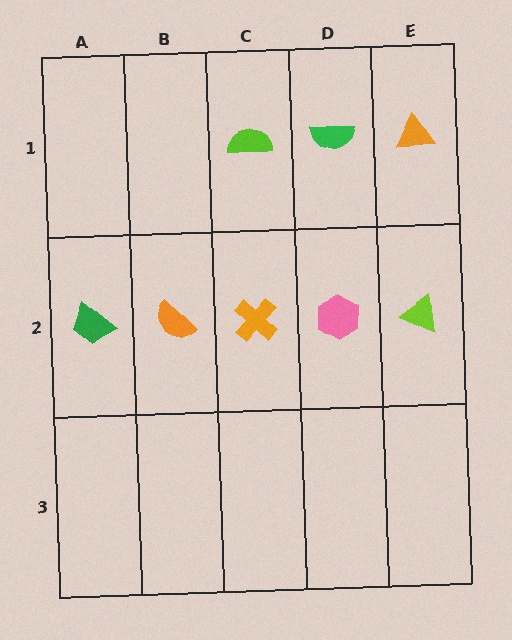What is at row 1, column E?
An orange triangle.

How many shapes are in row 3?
0 shapes.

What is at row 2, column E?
A lime triangle.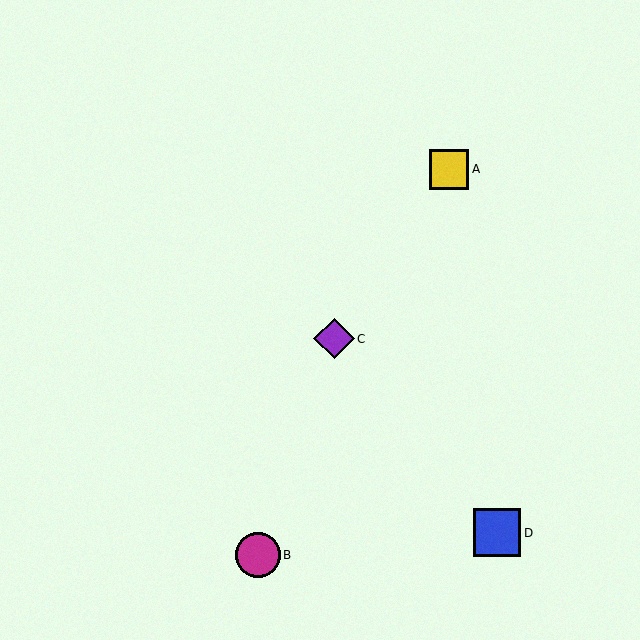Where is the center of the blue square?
The center of the blue square is at (497, 533).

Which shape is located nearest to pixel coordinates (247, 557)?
The magenta circle (labeled B) at (258, 555) is nearest to that location.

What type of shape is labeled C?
Shape C is a purple diamond.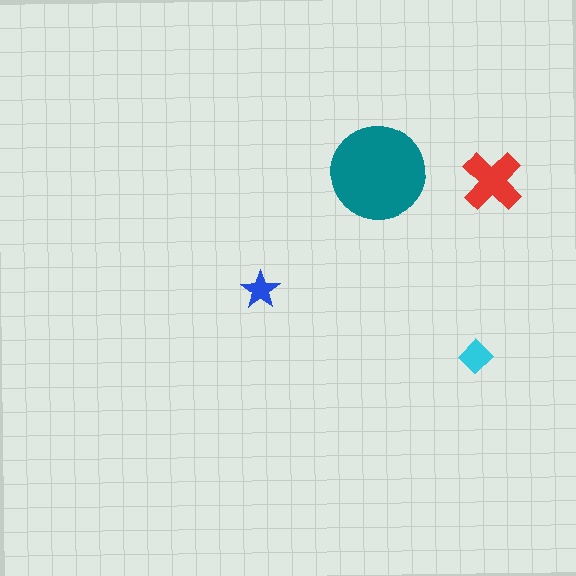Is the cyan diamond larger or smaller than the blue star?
Larger.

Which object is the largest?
The teal circle.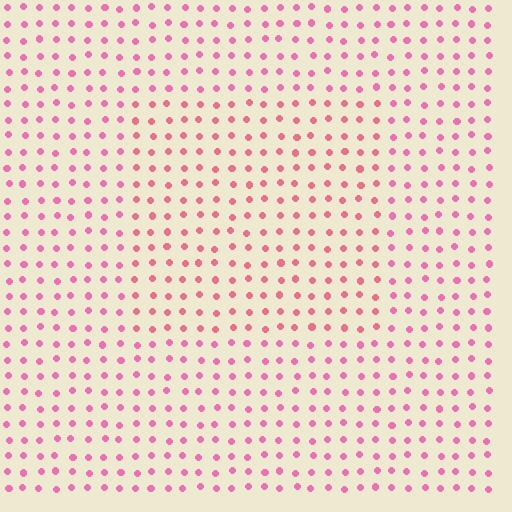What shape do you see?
I see a rectangle.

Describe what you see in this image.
The image is filled with small pink elements in a uniform arrangement. A rectangle-shaped region is visible where the elements are tinted to a slightly different hue, forming a subtle color boundary.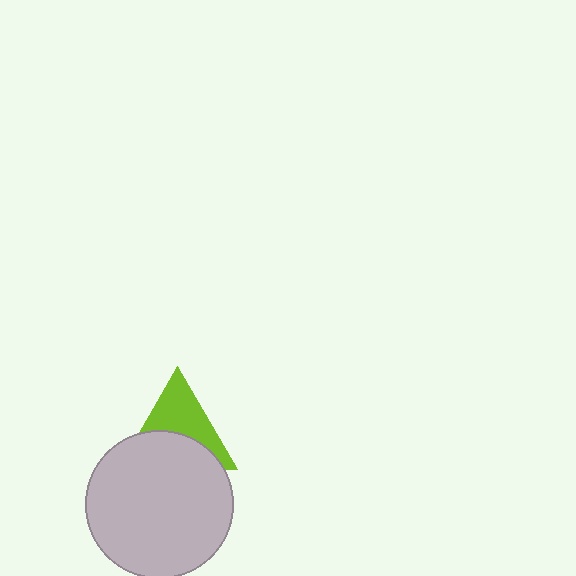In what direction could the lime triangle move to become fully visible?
The lime triangle could move up. That would shift it out from behind the light gray circle entirely.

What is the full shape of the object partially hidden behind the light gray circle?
The partially hidden object is a lime triangle.